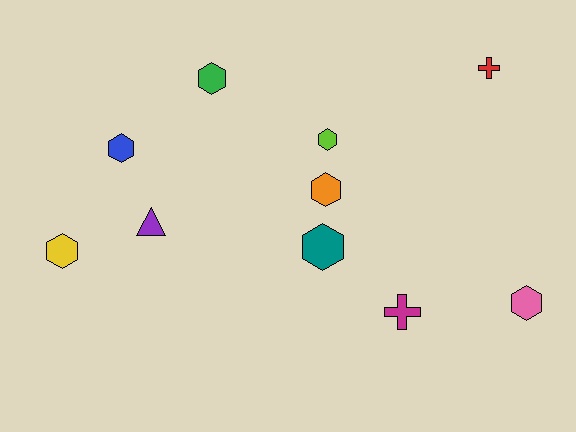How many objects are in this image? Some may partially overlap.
There are 10 objects.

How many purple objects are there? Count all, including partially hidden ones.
There is 1 purple object.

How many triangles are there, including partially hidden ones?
There is 1 triangle.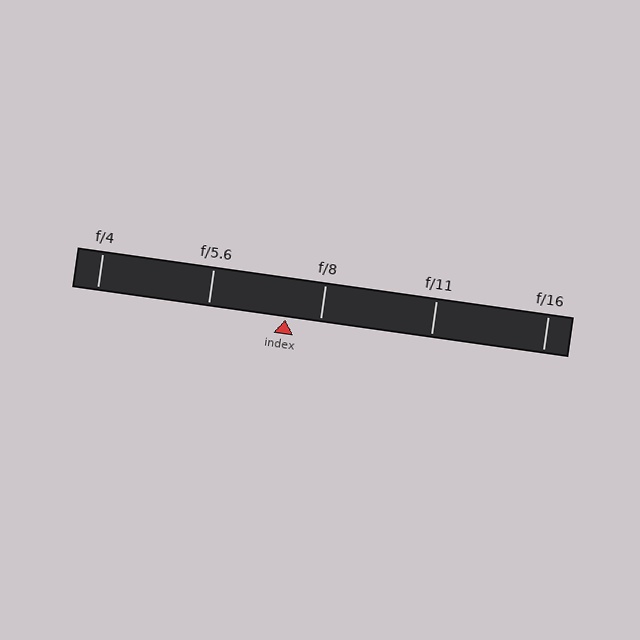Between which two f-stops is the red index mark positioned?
The index mark is between f/5.6 and f/8.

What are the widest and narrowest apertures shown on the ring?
The widest aperture shown is f/4 and the narrowest is f/16.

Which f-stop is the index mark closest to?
The index mark is closest to f/8.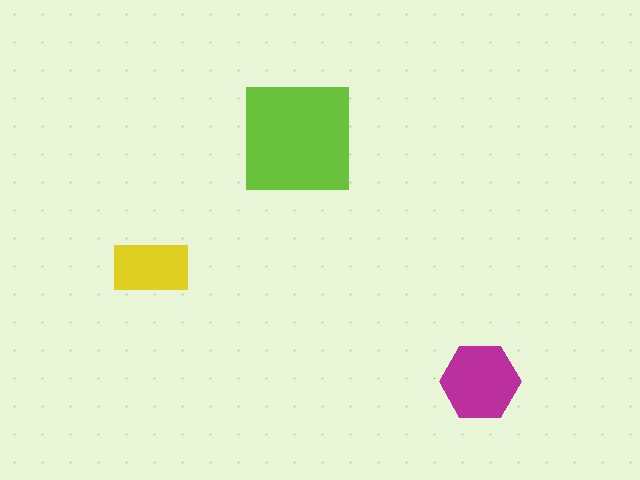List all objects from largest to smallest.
The lime square, the magenta hexagon, the yellow rectangle.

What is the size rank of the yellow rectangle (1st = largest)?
3rd.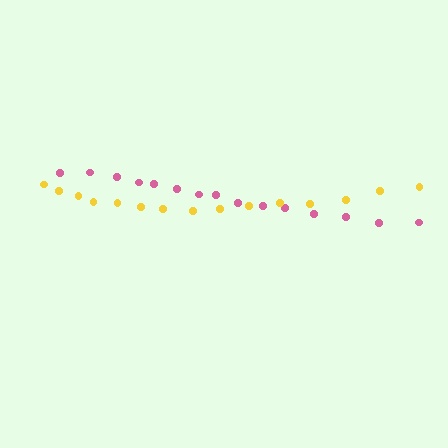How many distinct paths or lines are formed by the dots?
There are 2 distinct paths.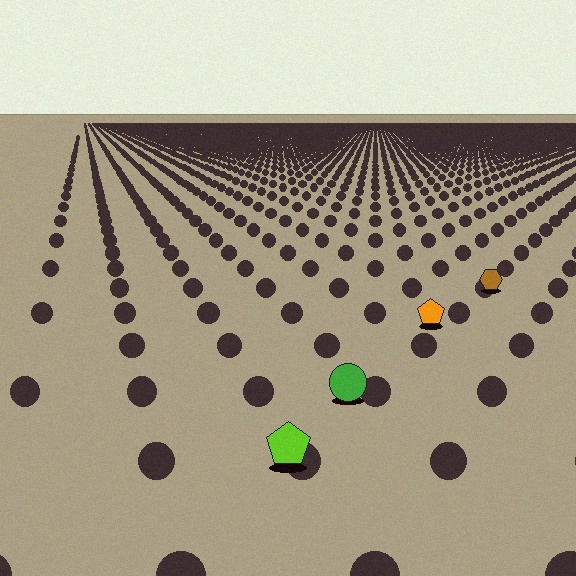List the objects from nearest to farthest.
From nearest to farthest: the lime pentagon, the green circle, the orange pentagon, the brown hexagon.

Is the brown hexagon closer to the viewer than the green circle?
No. The green circle is closer — you can tell from the texture gradient: the ground texture is coarser near it.